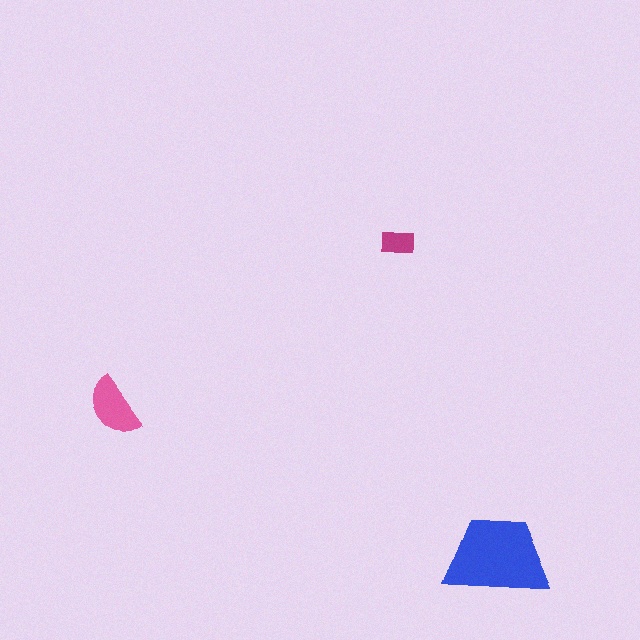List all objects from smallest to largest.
The magenta rectangle, the pink semicircle, the blue trapezoid.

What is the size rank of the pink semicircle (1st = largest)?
2nd.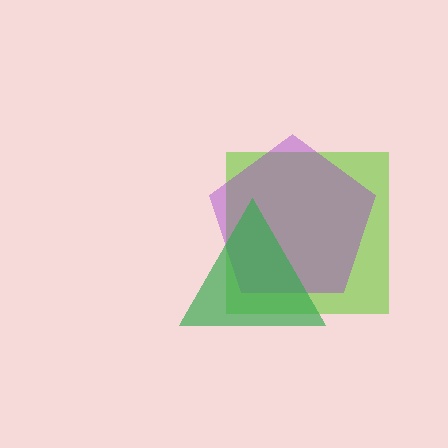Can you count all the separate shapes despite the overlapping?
Yes, there are 3 separate shapes.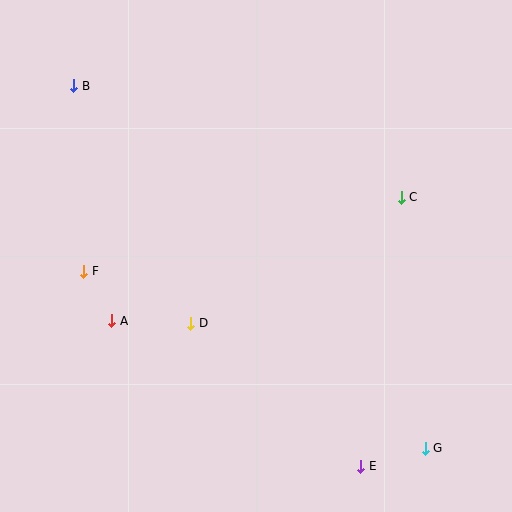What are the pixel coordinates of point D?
Point D is at (191, 323).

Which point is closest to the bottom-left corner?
Point A is closest to the bottom-left corner.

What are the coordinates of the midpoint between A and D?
The midpoint between A and D is at (151, 322).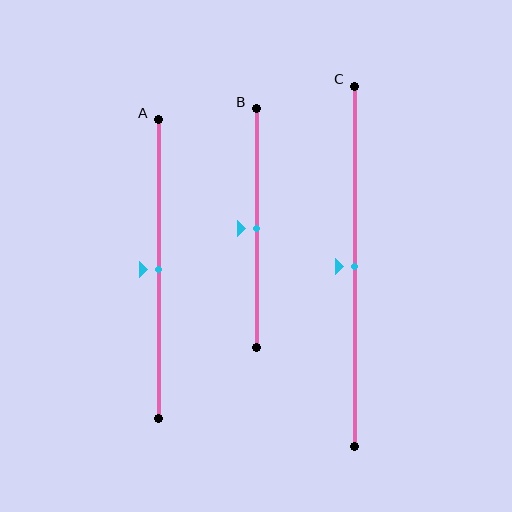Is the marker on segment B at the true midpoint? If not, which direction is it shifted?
Yes, the marker on segment B is at the true midpoint.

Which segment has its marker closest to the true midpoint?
Segment A has its marker closest to the true midpoint.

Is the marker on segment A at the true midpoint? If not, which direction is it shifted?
Yes, the marker on segment A is at the true midpoint.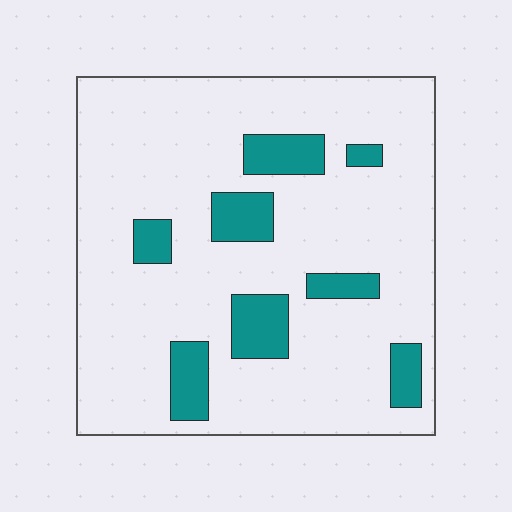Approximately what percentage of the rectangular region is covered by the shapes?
Approximately 15%.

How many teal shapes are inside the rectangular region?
8.